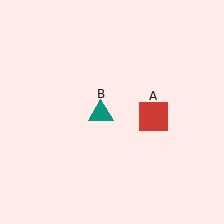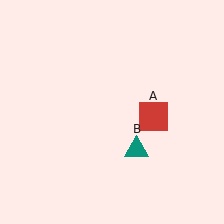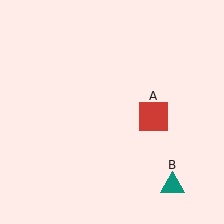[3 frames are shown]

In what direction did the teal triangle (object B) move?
The teal triangle (object B) moved down and to the right.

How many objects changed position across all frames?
1 object changed position: teal triangle (object B).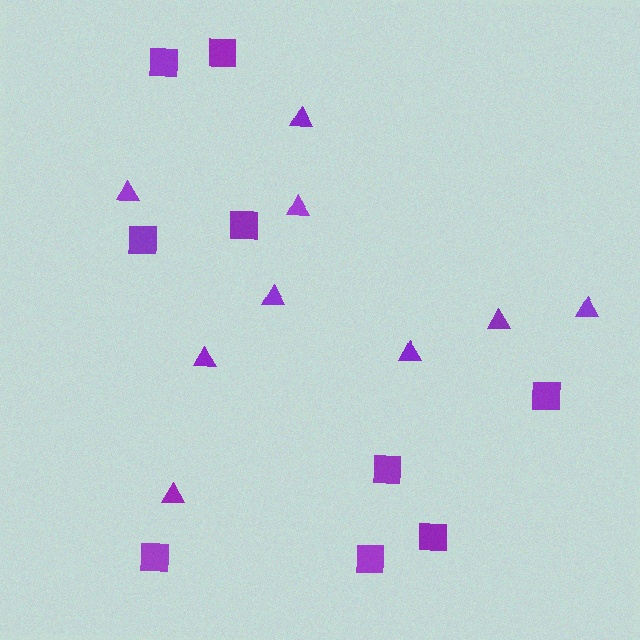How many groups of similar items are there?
There are 2 groups: one group of triangles (9) and one group of squares (9).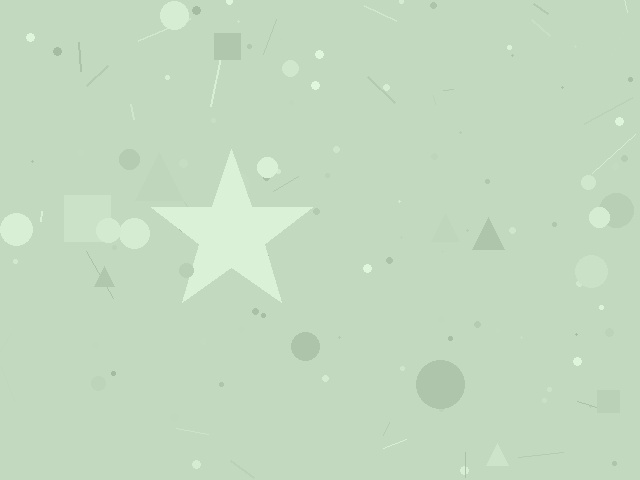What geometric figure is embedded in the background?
A star is embedded in the background.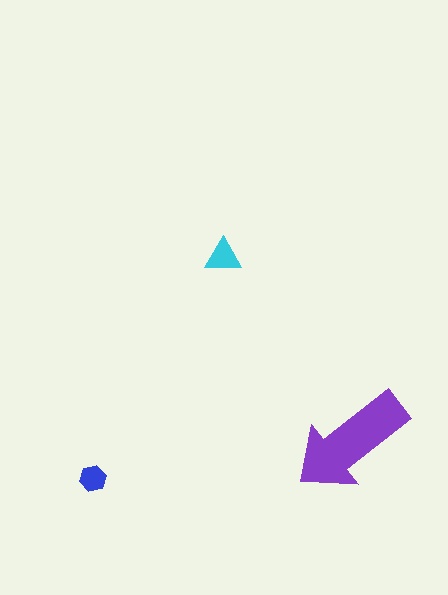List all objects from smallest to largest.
The blue hexagon, the cyan triangle, the purple arrow.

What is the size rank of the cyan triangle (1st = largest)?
2nd.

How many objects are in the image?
There are 3 objects in the image.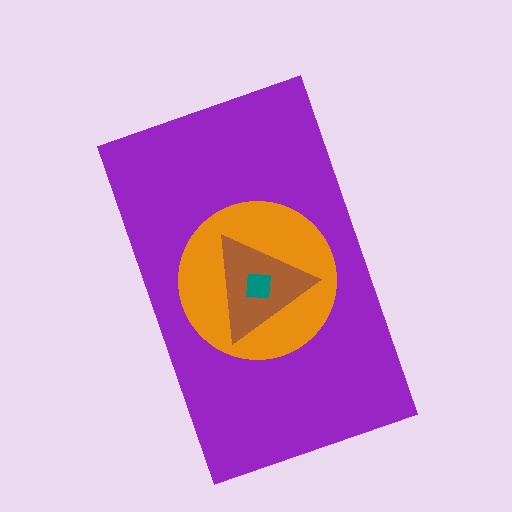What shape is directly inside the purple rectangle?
The orange circle.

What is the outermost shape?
The purple rectangle.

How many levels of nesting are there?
4.